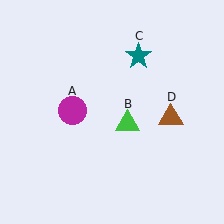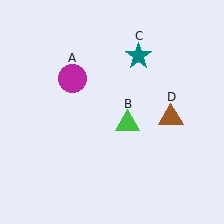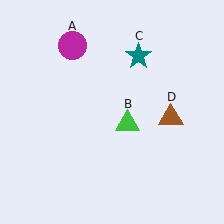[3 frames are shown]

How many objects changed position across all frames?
1 object changed position: magenta circle (object A).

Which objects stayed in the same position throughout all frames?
Green triangle (object B) and teal star (object C) and brown triangle (object D) remained stationary.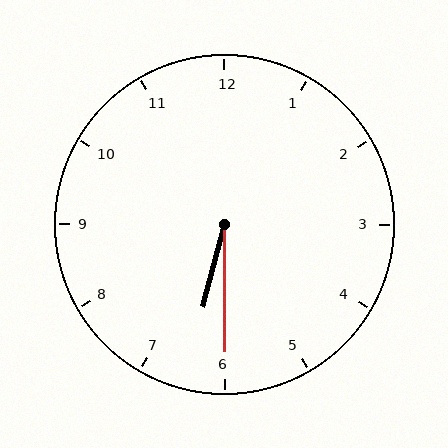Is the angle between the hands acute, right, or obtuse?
It is acute.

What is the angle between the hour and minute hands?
Approximately 15 degrees.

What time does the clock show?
6:30.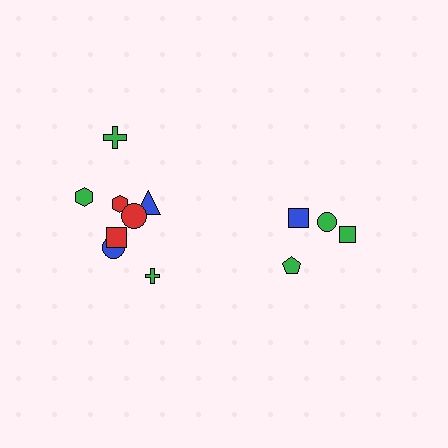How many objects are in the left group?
There are 8 objects.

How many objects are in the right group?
There are 4 objects.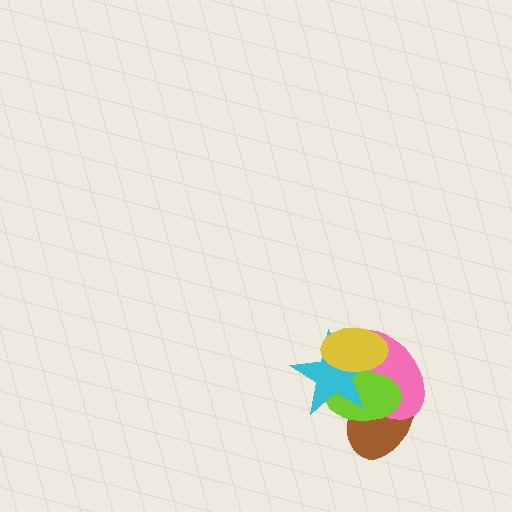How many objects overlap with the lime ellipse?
4 objects overlap with the lime ellipse.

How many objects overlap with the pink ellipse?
4 objects overlap with the pink ellipse.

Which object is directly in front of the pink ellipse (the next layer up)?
The lime ellipse is directly in front of the pink ellipse.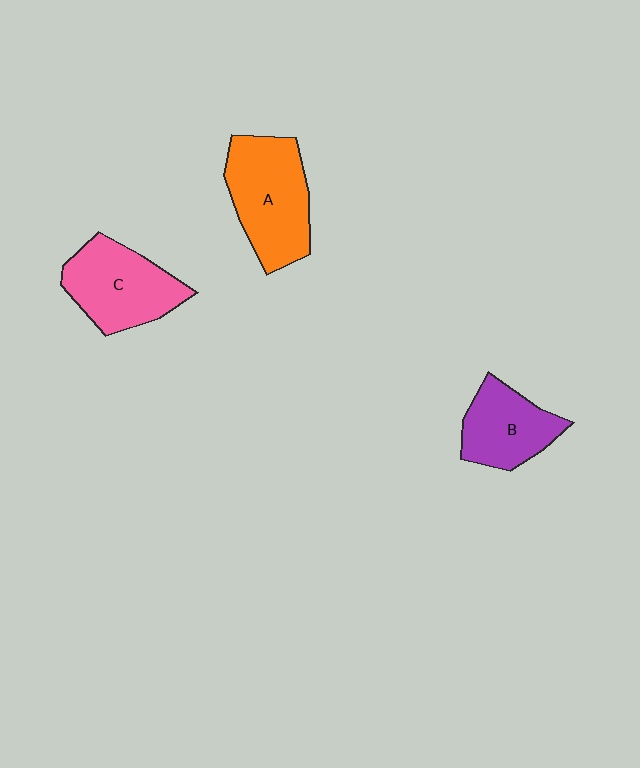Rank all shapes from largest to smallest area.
From largest to smallest: A (orange), C (pink), B (purple).